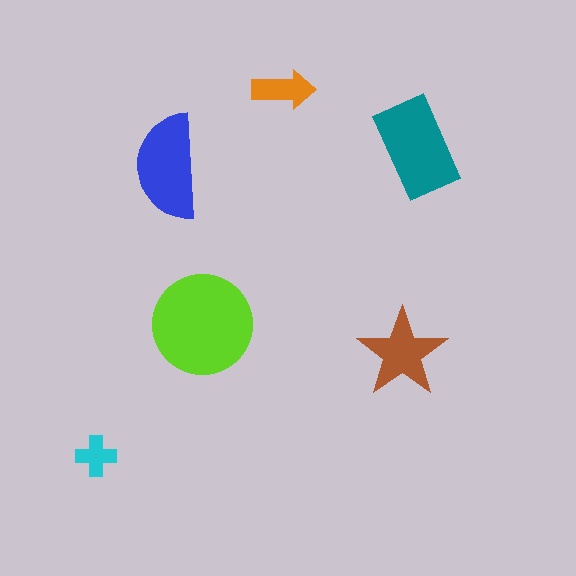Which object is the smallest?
The cyan cross.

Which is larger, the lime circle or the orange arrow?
The lime circle.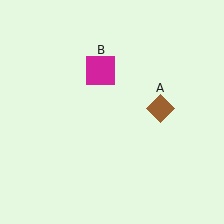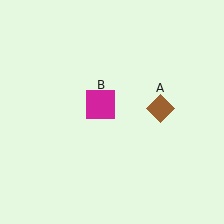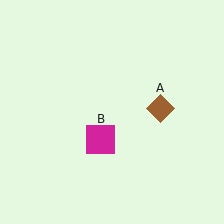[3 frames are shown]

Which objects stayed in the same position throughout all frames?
Brown diamond (object A) remained stationary.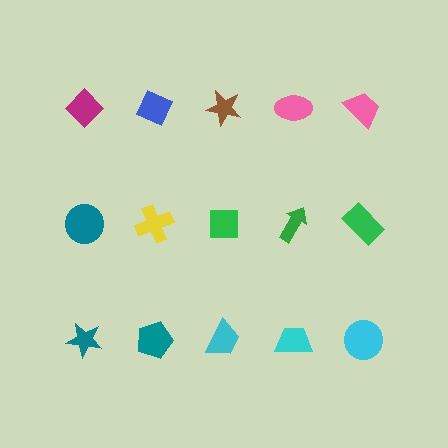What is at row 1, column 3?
A brown star.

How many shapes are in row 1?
5 shapes.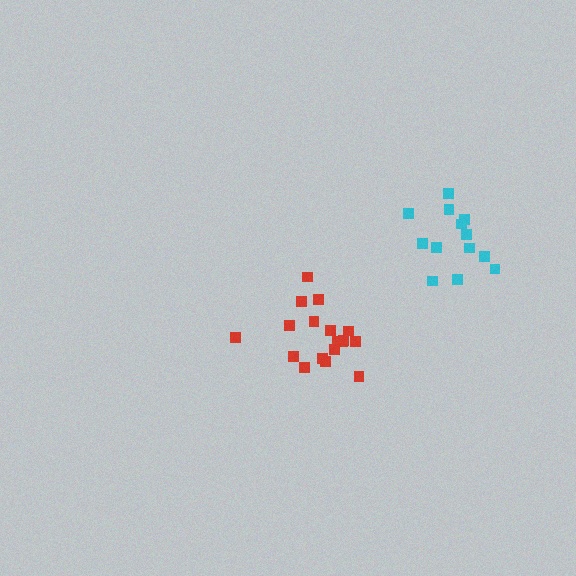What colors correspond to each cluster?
The clusters are colored: red, cyan.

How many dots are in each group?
Group 1: 18 dots, Group 2: 13 dots (31 total).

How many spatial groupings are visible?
There are 2 spatial groupings.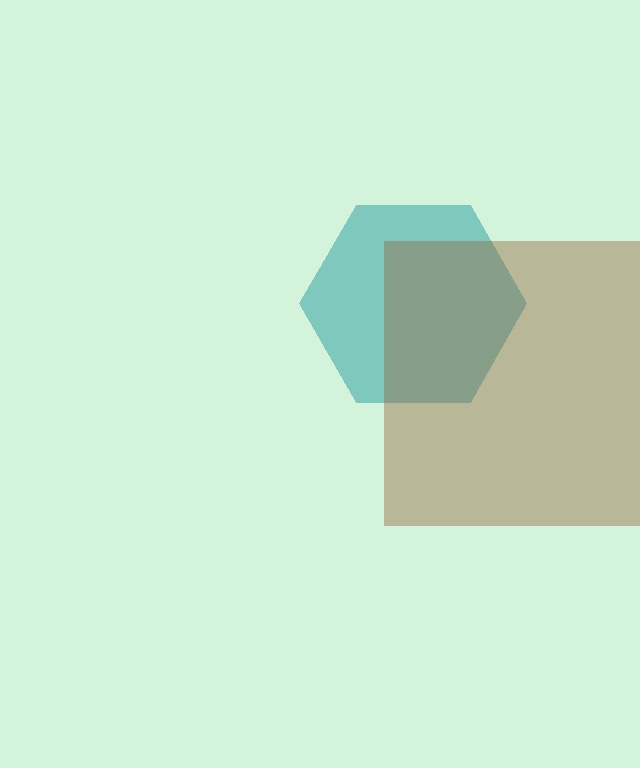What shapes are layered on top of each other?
The layered shapes are: a teal hexagon, a brown square.